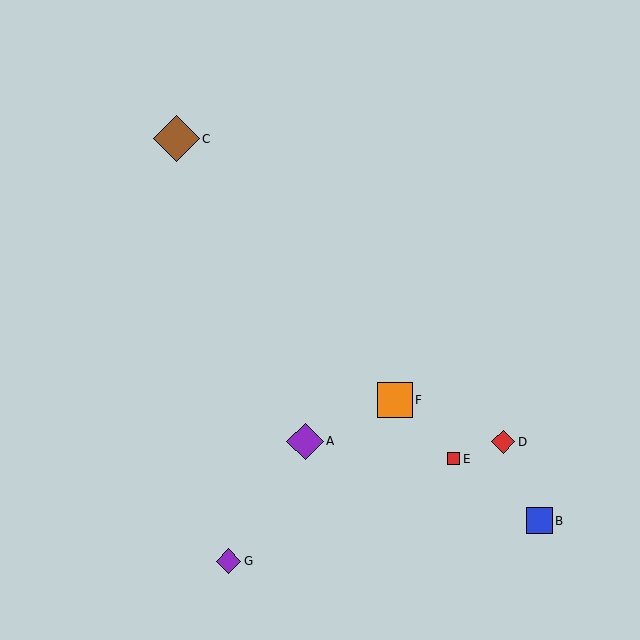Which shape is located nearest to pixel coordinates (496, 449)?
The red diamond (labeled D) at (503, 442) is nearest to that location.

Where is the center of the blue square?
The center of the blue square is at (539, 521).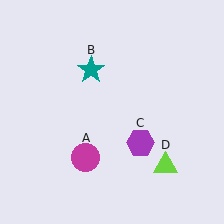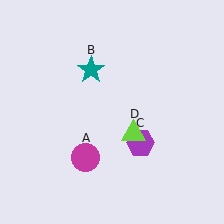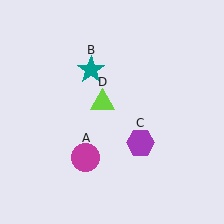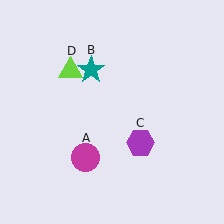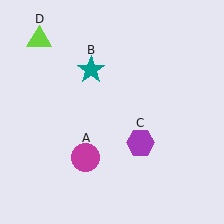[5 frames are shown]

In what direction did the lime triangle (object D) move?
The lime triangle (object D) moved up and to the left.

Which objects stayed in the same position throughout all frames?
Magenta circle (object A) and teal star (object B) and purple hexagon (object C) remained stationary.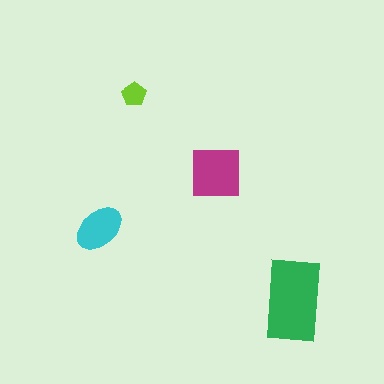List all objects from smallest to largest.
The lime pentagon, the cyan ellipse, the magenta square, the green rectangle.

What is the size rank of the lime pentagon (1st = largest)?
4th.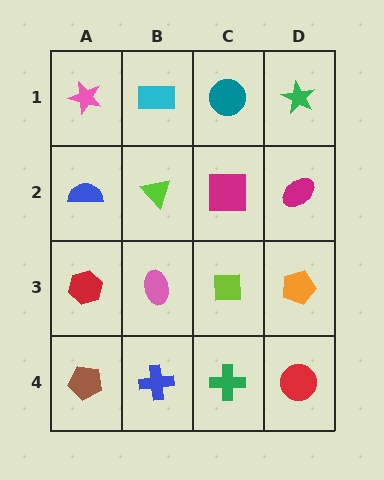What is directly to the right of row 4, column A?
A blue cross.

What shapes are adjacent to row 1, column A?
A blue semicircle (row 2, column A), a cyan rectangle (row 1, column B).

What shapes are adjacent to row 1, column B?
A lime triangle (row 2, column B), a pink star (row 1, column A), a teal circle (row 1, column C).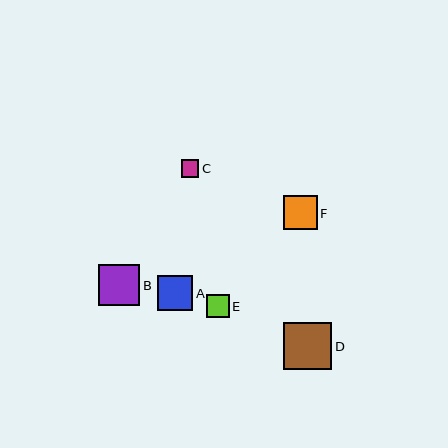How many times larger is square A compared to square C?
Square A is approximately 2.0 times the size of square C.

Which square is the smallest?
Square C is the smallest with a size of approximately 18 pixels.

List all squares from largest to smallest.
From largest to smallest: D, B, A, F, E, C.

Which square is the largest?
Square D is the largest with a size of approximately 48 pixels.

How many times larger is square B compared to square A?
Square B is approximately 1.2 times the size of square A.